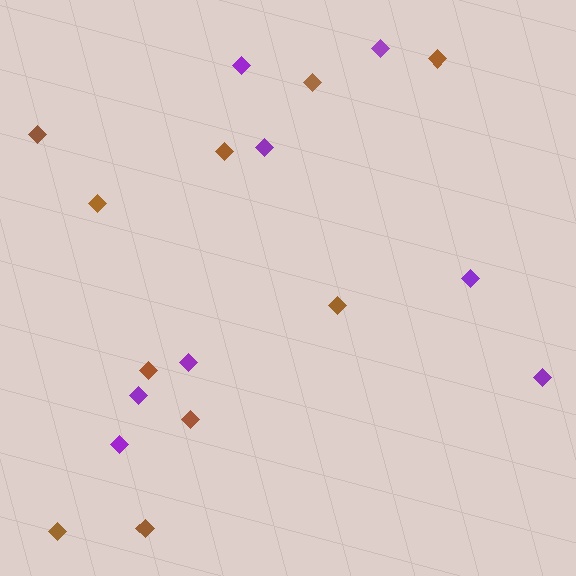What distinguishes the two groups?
There are 2 groups: one group of purple diamonds (8) and one group of brown diamonds (10).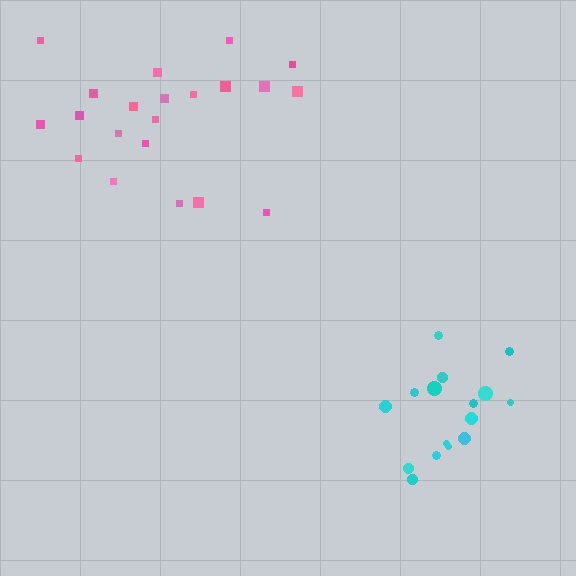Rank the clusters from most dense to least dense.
cyan, pink.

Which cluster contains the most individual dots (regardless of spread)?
Pink (21).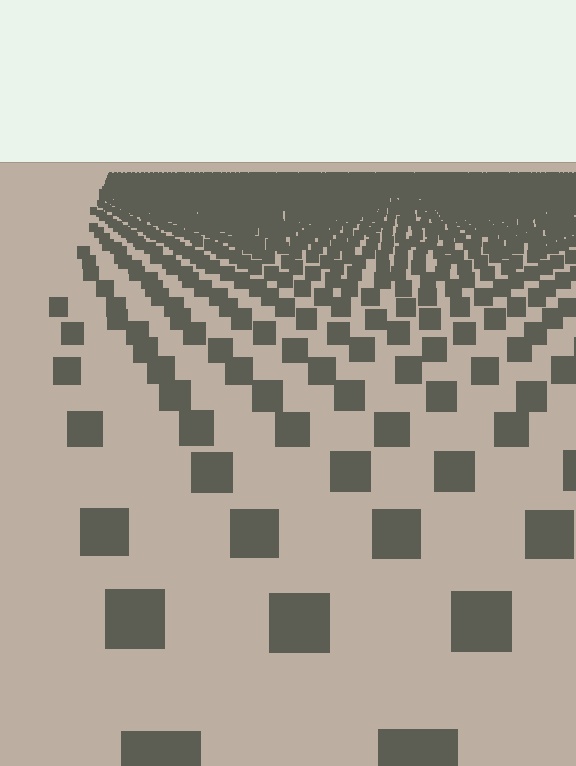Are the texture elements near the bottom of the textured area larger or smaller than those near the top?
Larger. Near the bottom, elements are closer to the viewer and appear at a bigger on-screen size.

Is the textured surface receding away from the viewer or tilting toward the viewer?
The surface is receding away from the viewer. Texture elements get smaller and denser toward the top.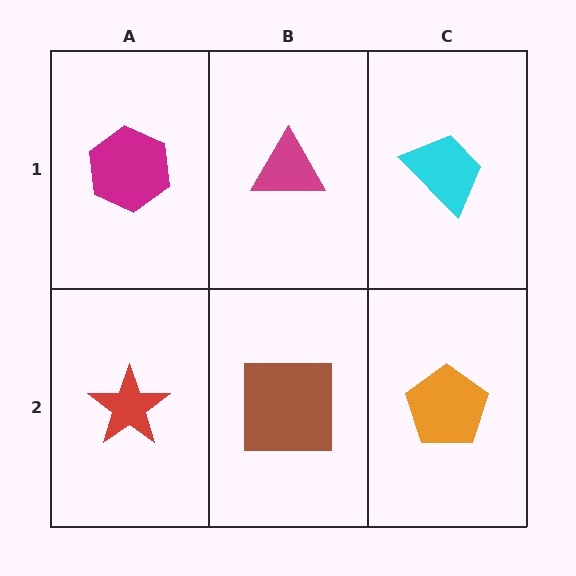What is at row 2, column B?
A brown square.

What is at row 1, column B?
A magenta triangle.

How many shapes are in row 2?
3 shapes.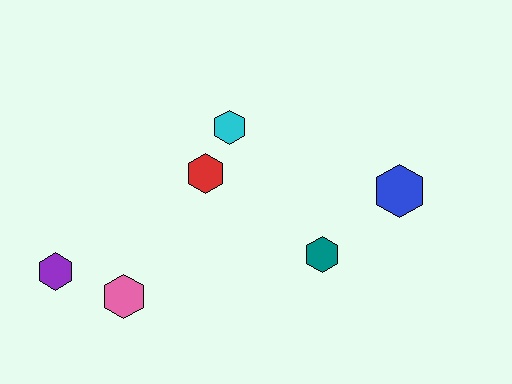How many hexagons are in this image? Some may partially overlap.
There are 6 hexagons.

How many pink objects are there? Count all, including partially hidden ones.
There is 1 pink object.